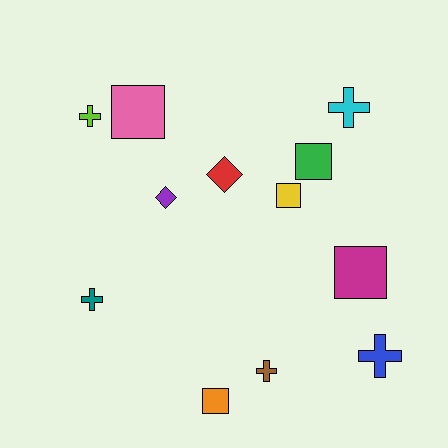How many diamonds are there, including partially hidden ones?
There are 2 diamonds.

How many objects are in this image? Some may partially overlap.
There are 12 objects.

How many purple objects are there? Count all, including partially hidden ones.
There is 1 purple object.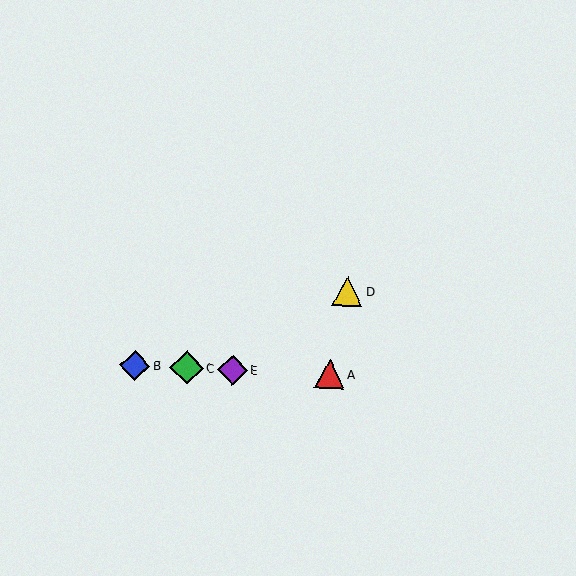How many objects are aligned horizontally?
4 objects (A, B, C, E) are aligned horizontally.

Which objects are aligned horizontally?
Objects A, B, C, E are aligned horizontally.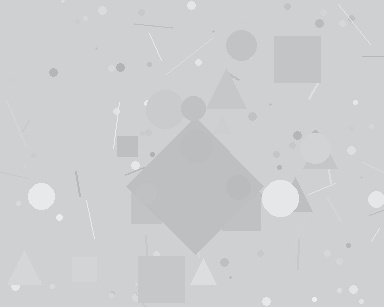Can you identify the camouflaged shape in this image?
The camouflaged shape is a diamond.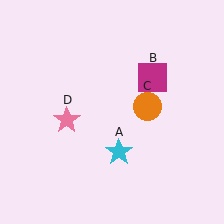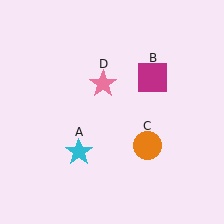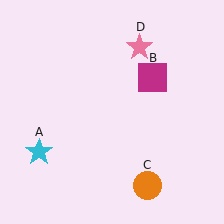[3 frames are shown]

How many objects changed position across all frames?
3 objects changed position: cyan star (object A), orange circle (object C), pink star (object D).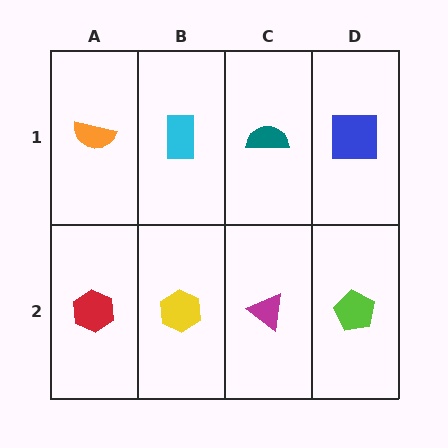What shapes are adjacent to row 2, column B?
A cyan rectangle (row 1, column B), a red hexagon (row 2, column A), a magenta triangle (row 2, column C).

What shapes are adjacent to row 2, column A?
An orange semicircle (row 1, column A), a yellow hexagon (row 2, column B).